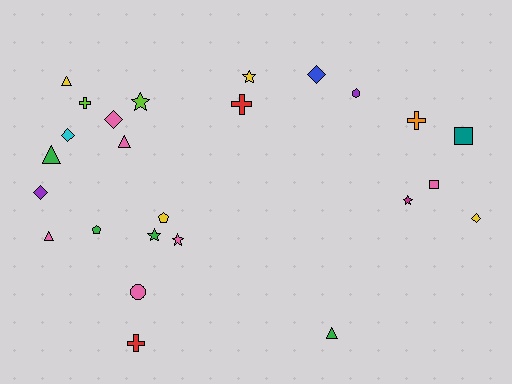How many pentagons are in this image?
There are 2 pentagons.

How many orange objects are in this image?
There is 1 orange object.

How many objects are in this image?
There are 25 objects.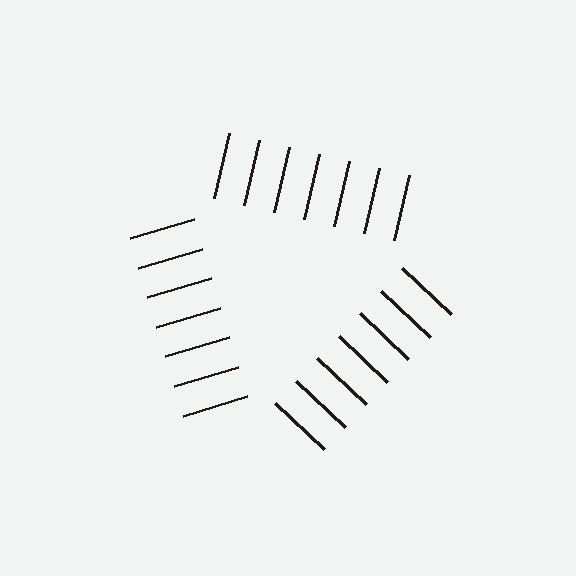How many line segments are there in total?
21 — 7 along each of the 3 edges.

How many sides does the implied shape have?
3 sides — the line-ends trace a triangle.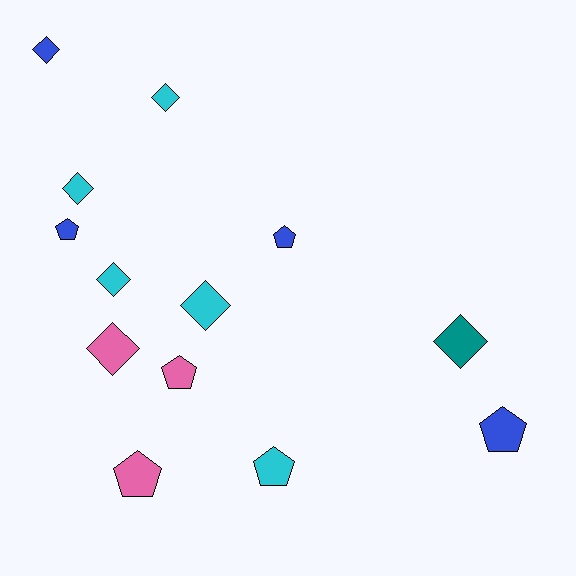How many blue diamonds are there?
There is 1 blue diamond.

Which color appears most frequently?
Cyan, with 5 objects.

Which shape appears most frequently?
Diamond, with 7 objects.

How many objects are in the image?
There are 13 objects.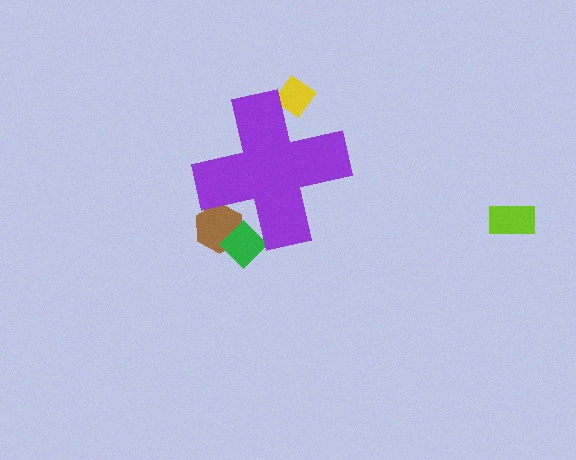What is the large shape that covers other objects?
A purple cross.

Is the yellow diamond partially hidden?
Yes, the yellow diamond is partially hidden behind the purple cross.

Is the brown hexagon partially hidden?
Yes, the brown hexagon is partially hidden behind the purple cross.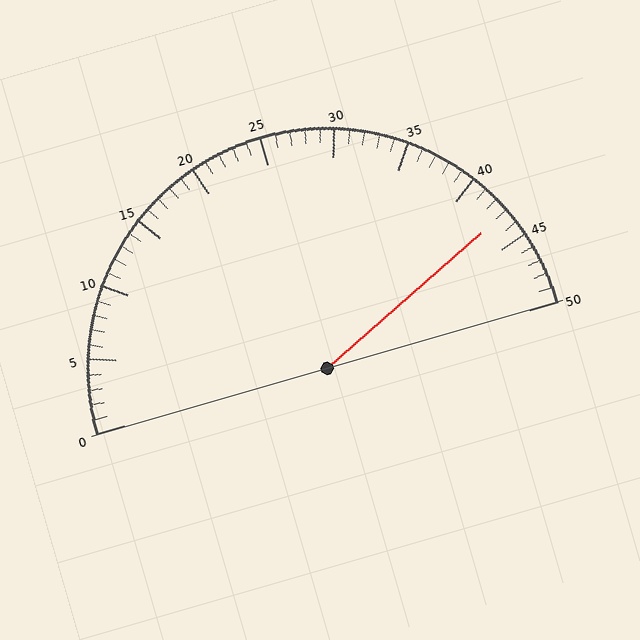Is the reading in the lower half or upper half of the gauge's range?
The reading is in the upper half of the range (0 to 50).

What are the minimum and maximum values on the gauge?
The gauge ranges from 0 to 50.